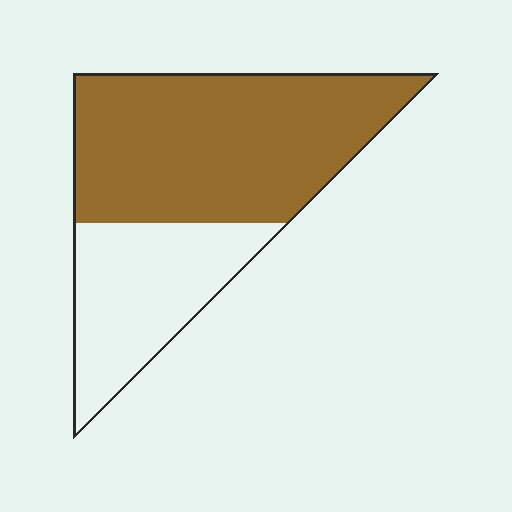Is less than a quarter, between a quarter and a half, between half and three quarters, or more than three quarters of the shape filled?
Between half and three quarters.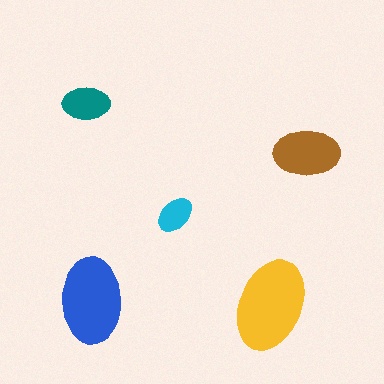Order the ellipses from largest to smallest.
the yellow one, the blue one, the brown one, the teal one, the cyan one.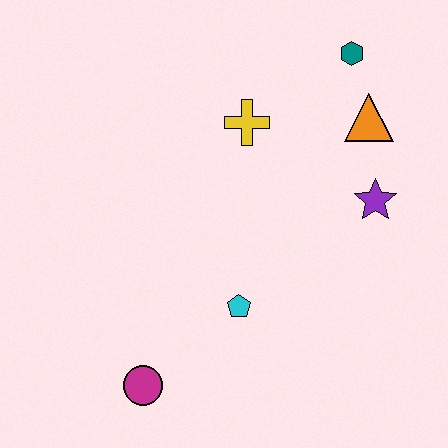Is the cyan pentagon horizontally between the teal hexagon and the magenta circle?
Yes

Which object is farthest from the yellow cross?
The magenta circle is farthest from the yellow cross.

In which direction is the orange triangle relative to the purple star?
The orange triangle is above the purple star.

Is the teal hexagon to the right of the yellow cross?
Yes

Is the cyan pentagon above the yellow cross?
No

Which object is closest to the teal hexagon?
The orange triangle is closest to the teal hexagon.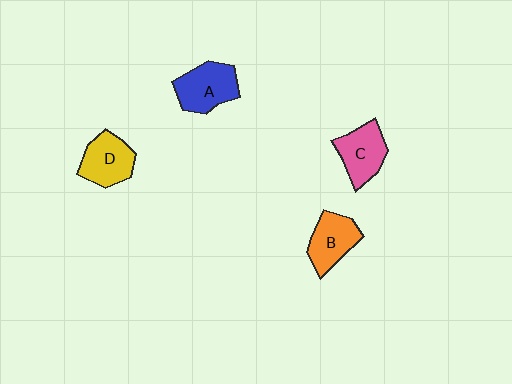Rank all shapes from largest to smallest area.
From largest to smallest: A (blue), C (pink), D (yellow), B (orange).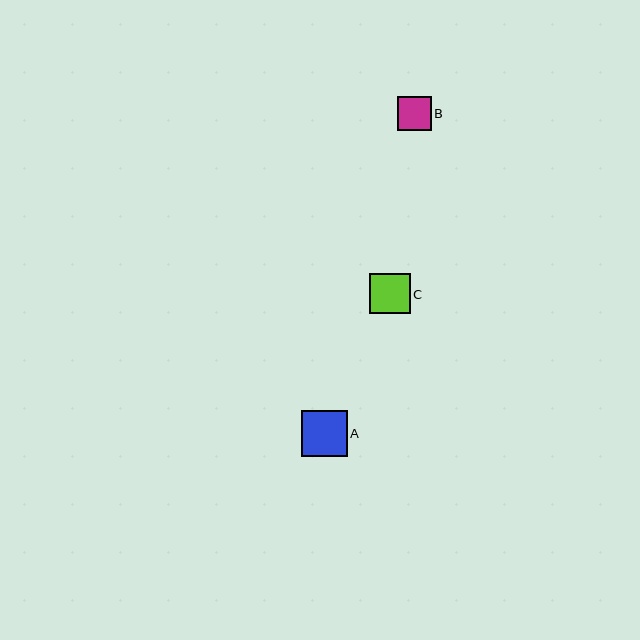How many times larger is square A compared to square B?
Square A is approximately 1.4 times the size of square B.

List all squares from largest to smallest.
From largest to smallest: A, C, B.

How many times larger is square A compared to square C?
Square A is approximately 1.1 times the size of square C.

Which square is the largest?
Square A is the largest with a size of approximately 46 pixels.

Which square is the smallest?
Square B is the smallest with a size of approximately 34 pixels.